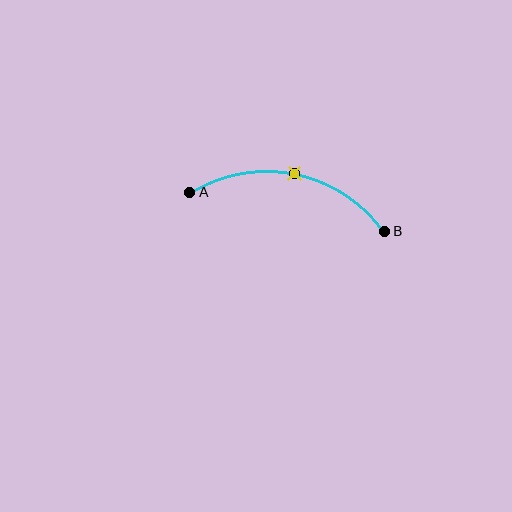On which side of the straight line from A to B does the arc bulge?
The arc bulges above the straight line connecting A and B.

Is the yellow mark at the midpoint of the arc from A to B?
Yes. The yellow mark lies on the arc at equal arc-length from both A and B — it is the arc midpoint.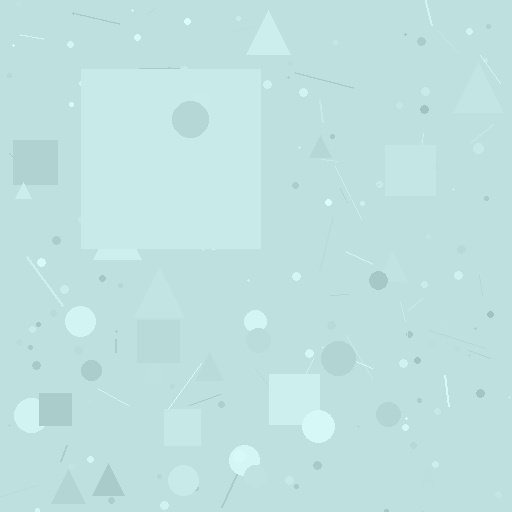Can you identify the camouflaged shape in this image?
The camouflaged shape is a square.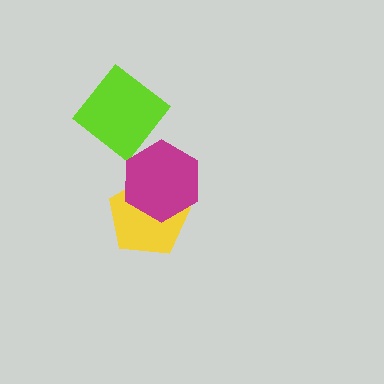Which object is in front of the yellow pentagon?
The magenta hexagon is in front of the yellow pentagon.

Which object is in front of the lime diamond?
The magenta hexagon is in front of the lime diamond.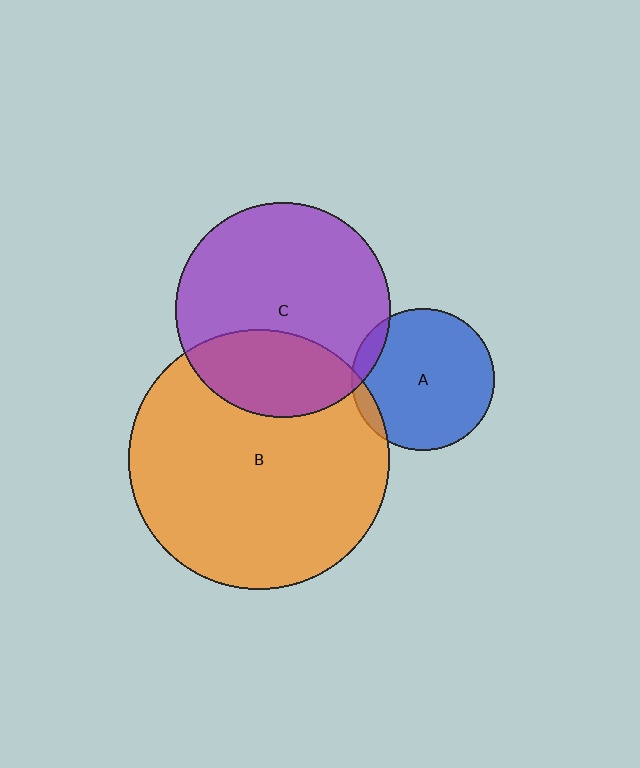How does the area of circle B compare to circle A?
Approximately 3.3 times.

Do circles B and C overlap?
Yes.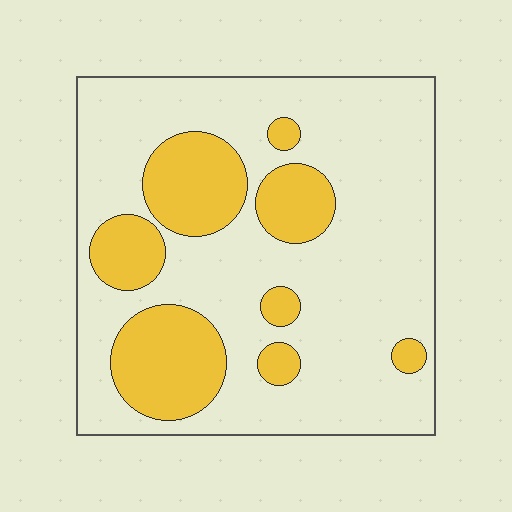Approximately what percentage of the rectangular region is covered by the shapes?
Approximately 25%.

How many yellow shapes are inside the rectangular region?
8.